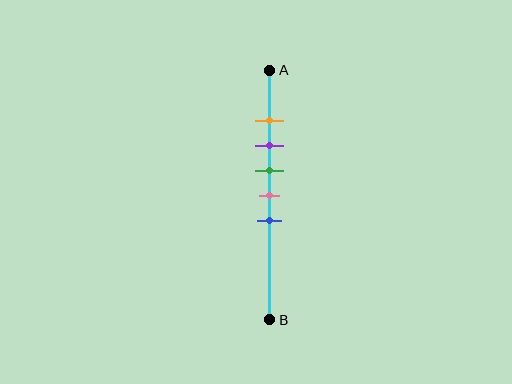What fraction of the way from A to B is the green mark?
The green mark is approximately 40% (0.4) of the way from A to B.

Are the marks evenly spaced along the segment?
Yes, the marks are approximately evenly spaced.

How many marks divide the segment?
There are 5 marks dividing the segment.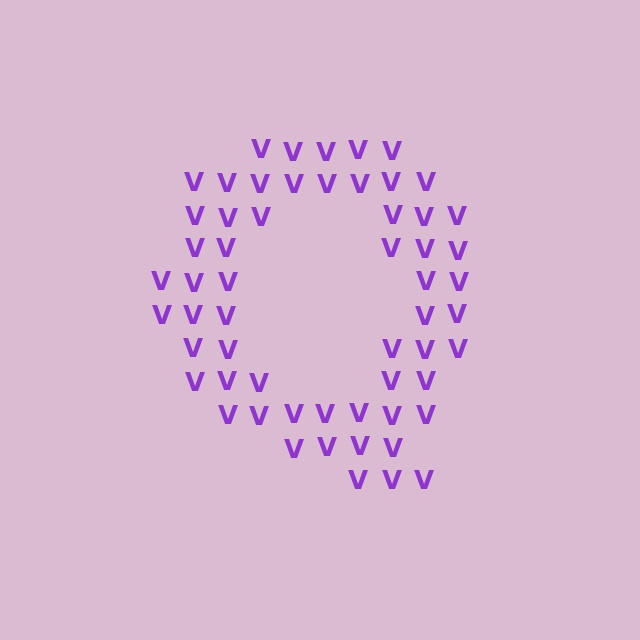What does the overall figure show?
The overall figure shows the letter Q.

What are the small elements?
The small elements are letter V's.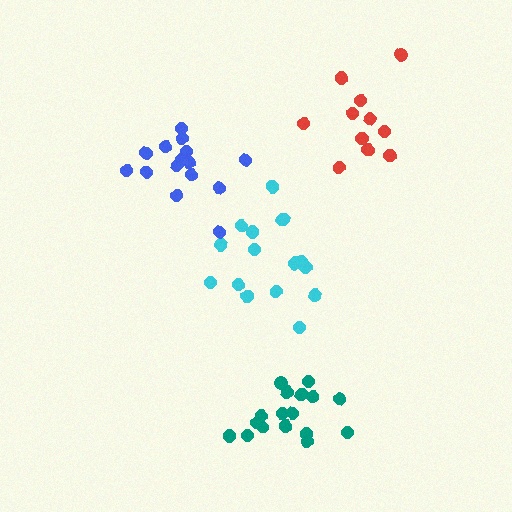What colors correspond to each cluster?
The clusters are colored: cyan, blue, teal, red.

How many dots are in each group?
Group 1: 17 dots, Group 2: 15 dots, Group 3: 17 dots, Group 4: 11 dots (60 total).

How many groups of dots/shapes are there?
There are 4 groups.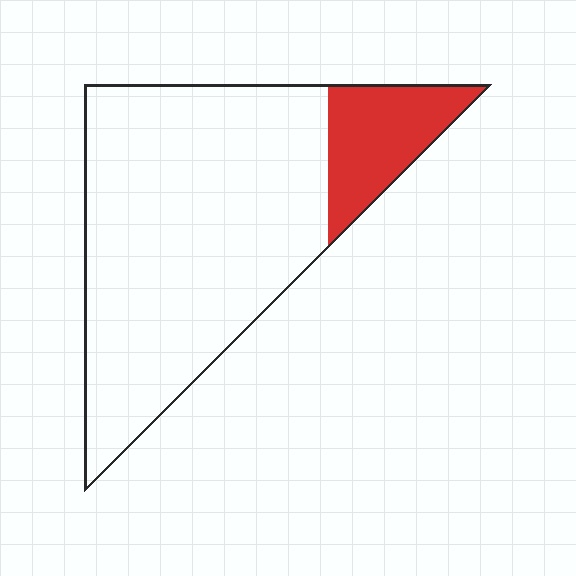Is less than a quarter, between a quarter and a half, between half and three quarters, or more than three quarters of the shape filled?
Less than a quarter.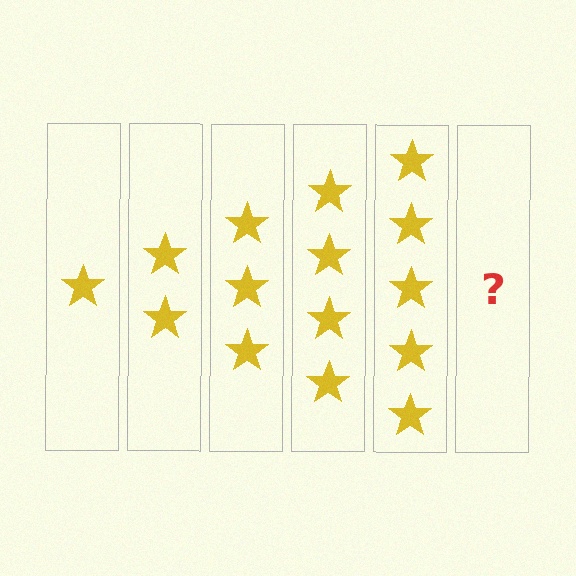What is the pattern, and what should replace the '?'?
The pattern is that each step adds one more star. The '?' should be 6 stars.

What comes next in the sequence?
The next element should be 6 stars.